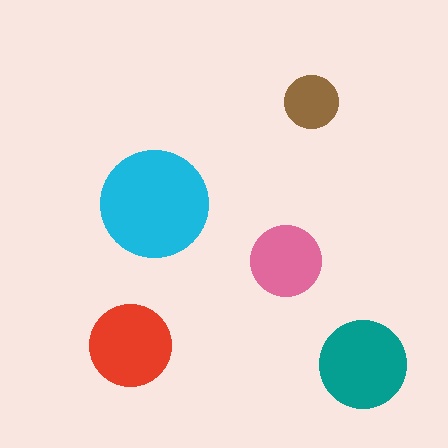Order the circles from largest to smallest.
the cyan one, the teal one, the red one, the pink one, the brown one.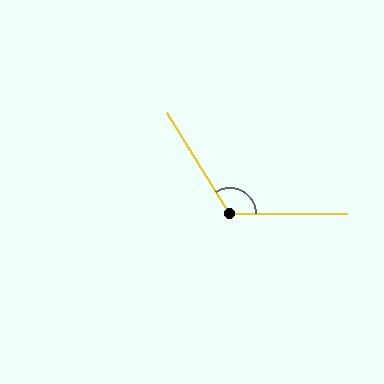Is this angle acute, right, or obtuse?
It is obtuse.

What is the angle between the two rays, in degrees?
Approximately 122 degrees.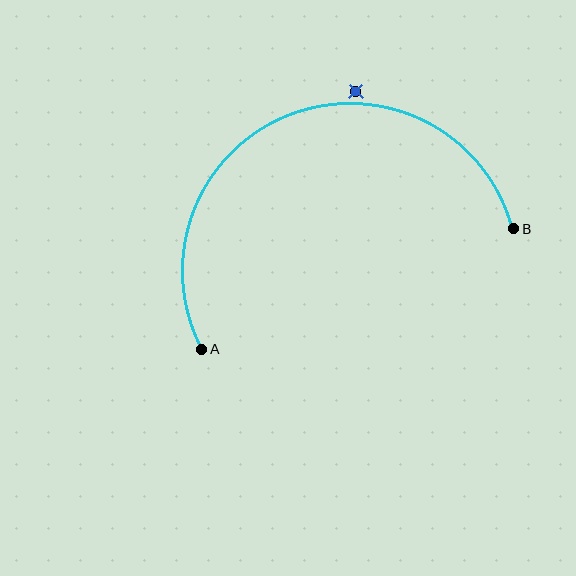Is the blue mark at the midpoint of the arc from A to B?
No — the blue mark does not lie on the arc at all. It sits slightly outside the curve.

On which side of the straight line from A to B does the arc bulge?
The arc bulges above the straight line connecting A and B.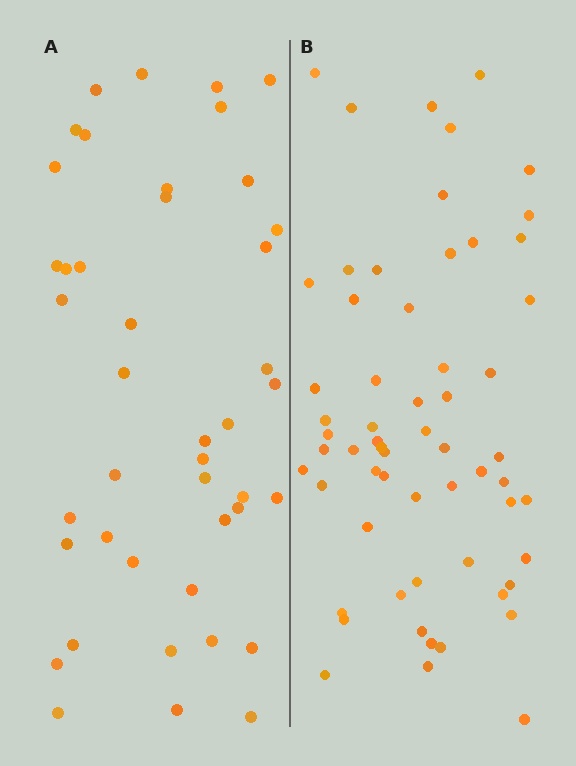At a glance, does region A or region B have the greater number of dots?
Region B (the right region) has more dots.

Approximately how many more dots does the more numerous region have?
Region B has approximately 15 more dots than region A.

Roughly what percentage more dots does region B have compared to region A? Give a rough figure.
About 40% more.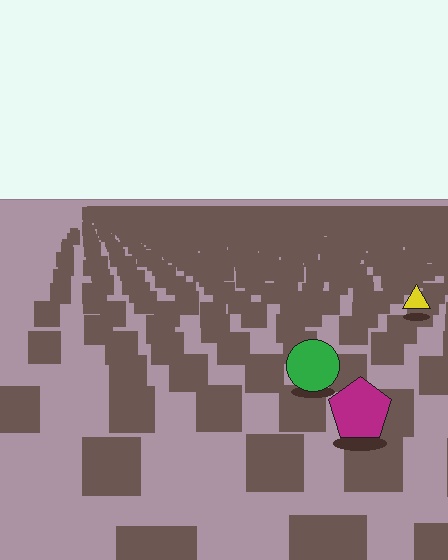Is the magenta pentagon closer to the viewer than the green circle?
Yes. The magenta pentagon is closer — you can tell from the texture gradient: the ground texture is coarser near it.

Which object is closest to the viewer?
The magenta pentagon is closest. The texture marks near it are larger and more spread out.